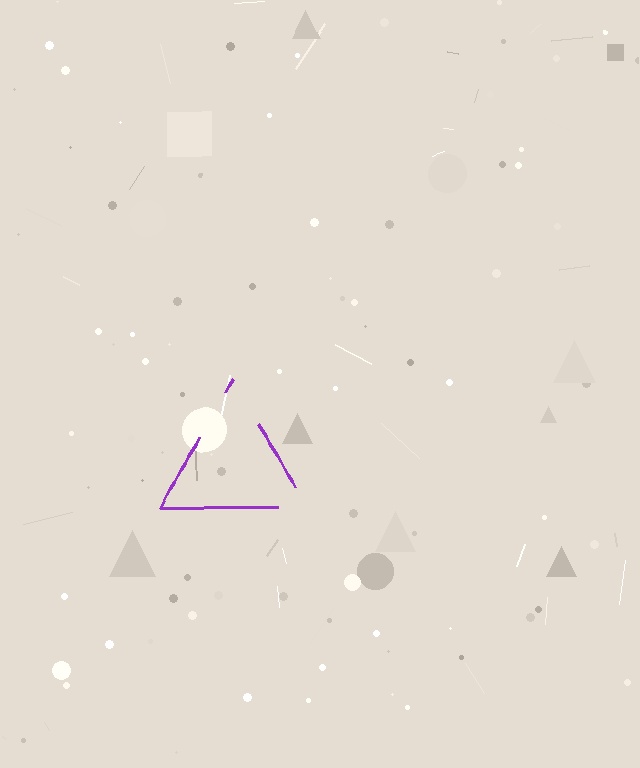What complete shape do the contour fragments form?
The contour fragments form a triangle.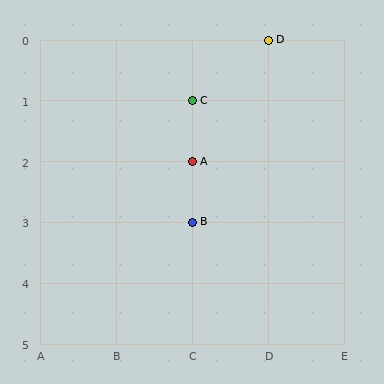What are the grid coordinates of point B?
Point B is at grid coordinates (C, 3).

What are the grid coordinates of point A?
Point A is at grid coordinates (C, 2).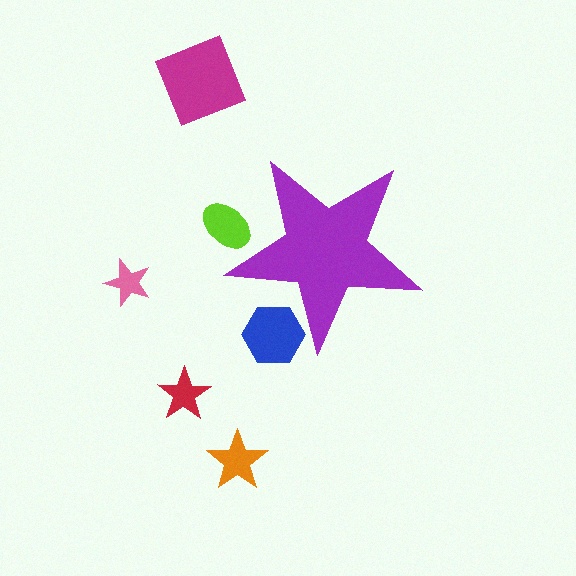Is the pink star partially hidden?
No, the pink star is fully visible.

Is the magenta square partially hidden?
No, the magenta square is fully visible.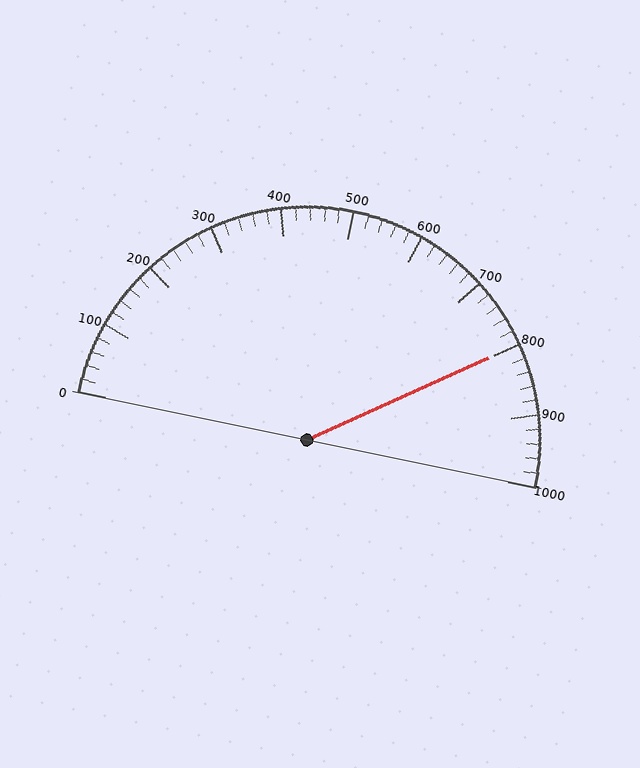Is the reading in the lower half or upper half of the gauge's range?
The reading is in the upper half of the range (0 to 1000).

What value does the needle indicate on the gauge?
The needle indicates approximately 800.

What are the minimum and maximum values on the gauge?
The gauge ranges from 0 to 1000.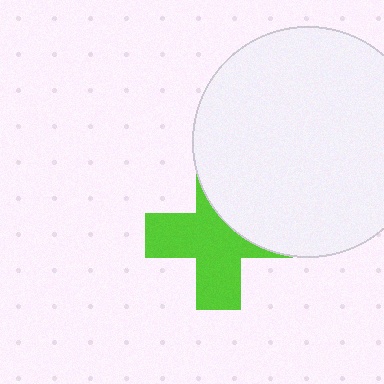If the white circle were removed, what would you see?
You would see the complete lime cross.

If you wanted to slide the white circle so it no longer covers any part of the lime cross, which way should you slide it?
Slide it toward the upper-right — that is the most direct way to separate the two shapes.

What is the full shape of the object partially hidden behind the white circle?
The partially hidden object is a lime cross.